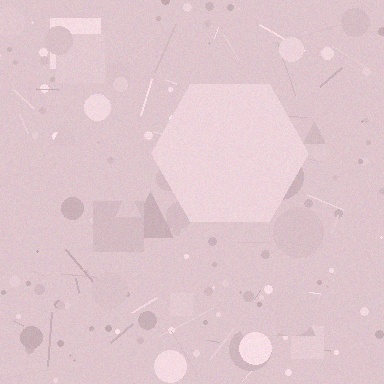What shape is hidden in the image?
A hexagon is hidden in the image.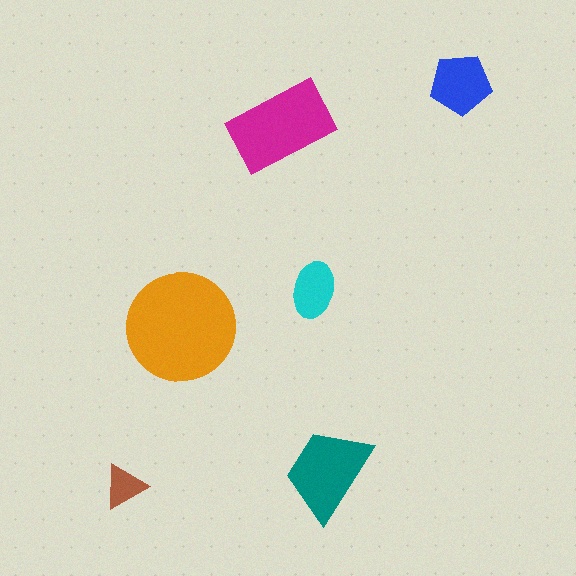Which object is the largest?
The orange circle.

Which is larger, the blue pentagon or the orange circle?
The orange circle.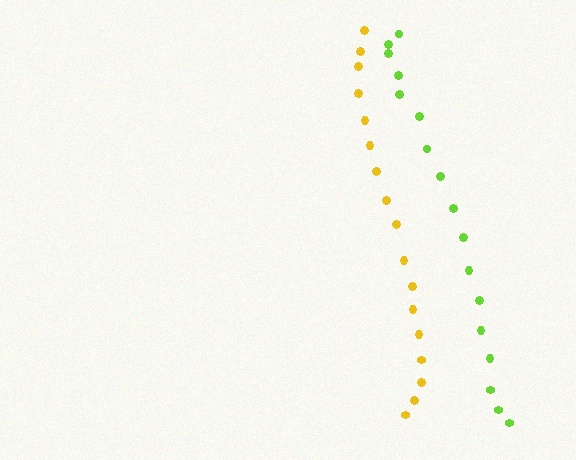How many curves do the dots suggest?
There are 2 distinct paths.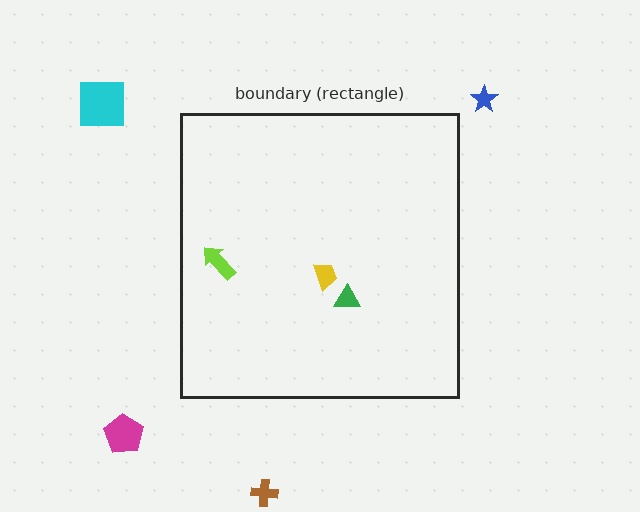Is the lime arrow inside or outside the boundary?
Inside.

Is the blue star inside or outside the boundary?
Outside.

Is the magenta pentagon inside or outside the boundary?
Outside.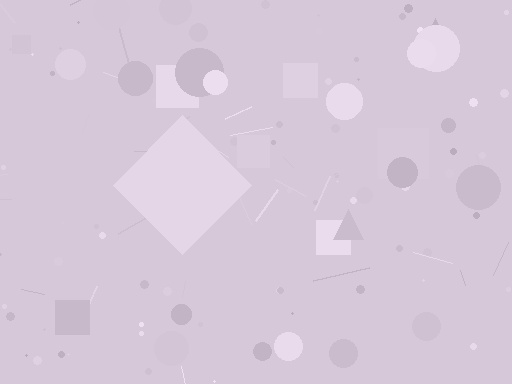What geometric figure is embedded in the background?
A diamond is embedded in the background.